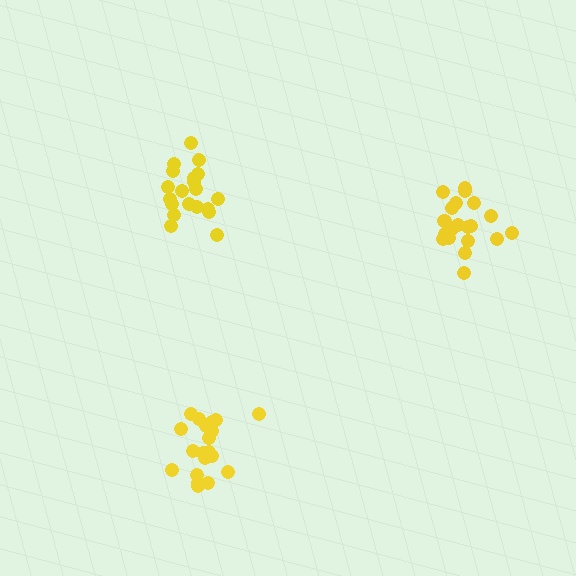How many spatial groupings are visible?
There are 3 spatial groupings.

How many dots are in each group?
Group 1: 21 dots, Group 2: 20 dots, Group 3: 21 dots (62 total).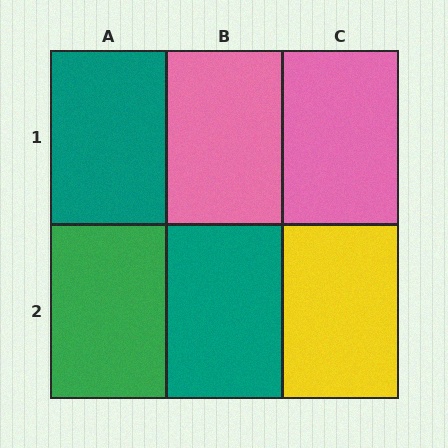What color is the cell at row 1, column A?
Teal.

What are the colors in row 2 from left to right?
Green, teal, yellow.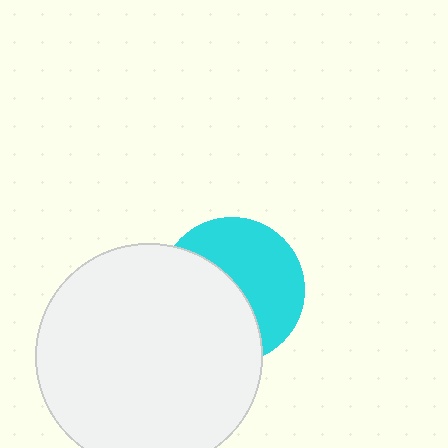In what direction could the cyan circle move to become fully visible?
The cyan circle could move right. That would shift it out from behind the white circle entirely.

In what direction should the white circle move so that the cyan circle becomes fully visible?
The white circle should move left. That is the shortest direction to clear the overlap and leave the cyan circle fully visible.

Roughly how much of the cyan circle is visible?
About half of it is visible (roughly 51%).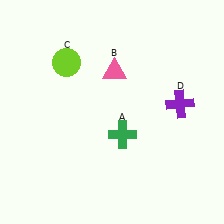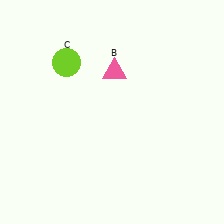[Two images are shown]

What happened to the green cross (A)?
The green cross (A) was removed in Image 2. It was in the bottom-right area of Image 1.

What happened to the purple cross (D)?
The purple cross (D) was removed in Image 2. It was in the top-right area of Image 1.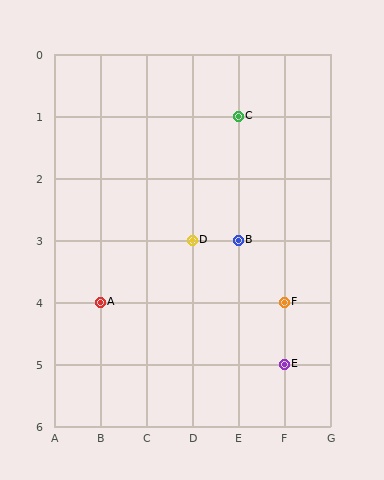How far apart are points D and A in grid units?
Points D and A are 2 columns and 1 row apart (about 2.2 grid units diagonally).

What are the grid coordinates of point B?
Point B is at grid coordinates (E, 3).